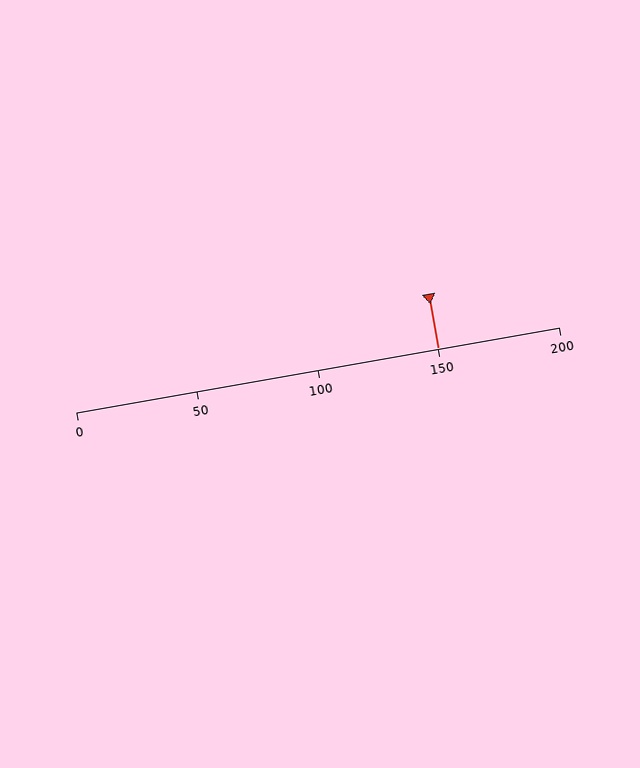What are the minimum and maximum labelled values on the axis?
The axis runs from 0 to 200.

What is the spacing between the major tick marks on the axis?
The major ticks are spaced 50 apart.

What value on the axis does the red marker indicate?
The marker indicates approximately 150.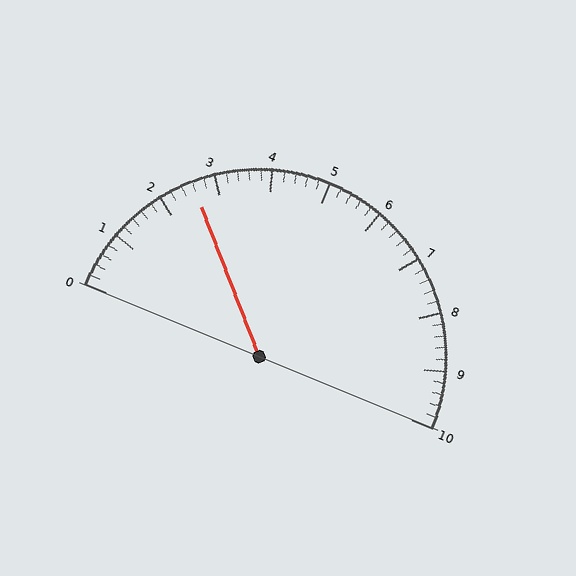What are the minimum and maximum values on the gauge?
The gauge ranges from 0 to 10.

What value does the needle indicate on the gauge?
The needle indicates approximately 2.6.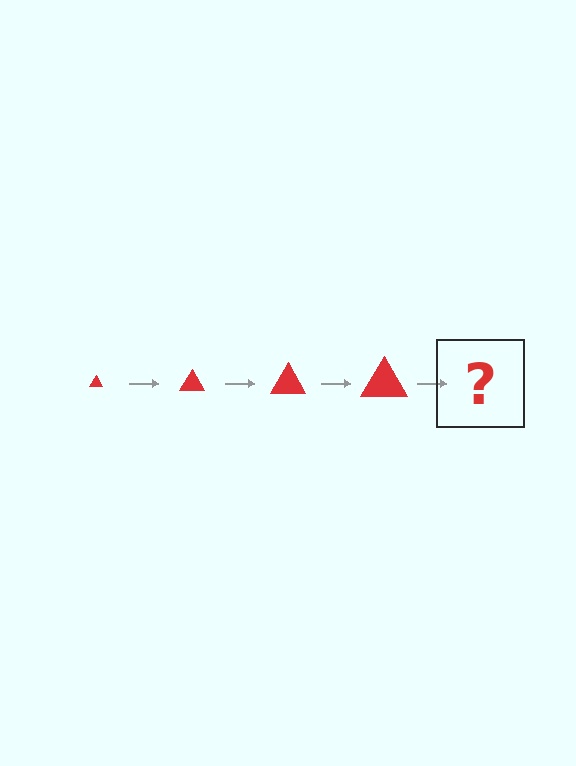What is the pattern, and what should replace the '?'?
The pattern is that the triangle gets progressively larger each step. The '?' should be a red triangle, larger than the previous one.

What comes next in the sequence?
The next element should be a red triangle, larger than the previous one.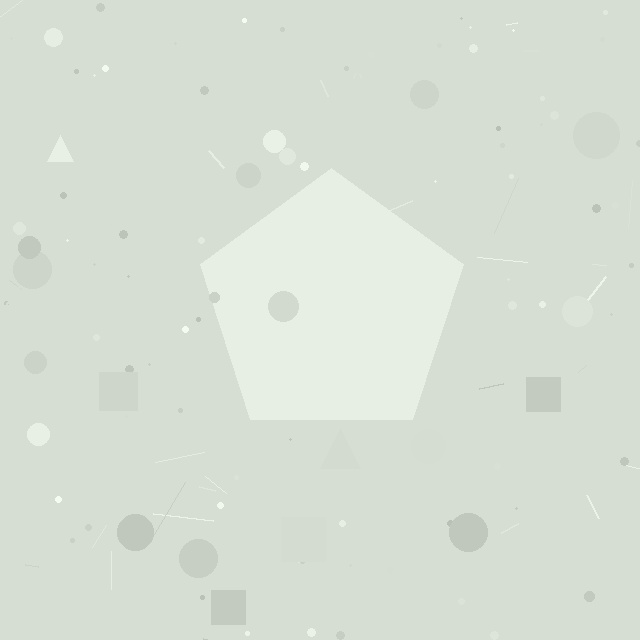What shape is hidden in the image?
A pentagon is hidden in the image.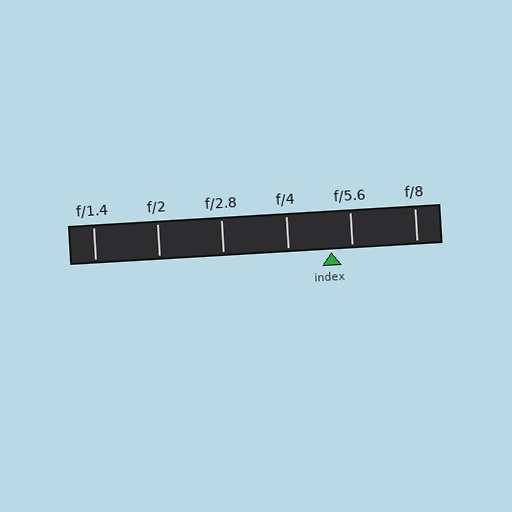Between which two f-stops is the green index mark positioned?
The index mark is between f/4 and f/5.6.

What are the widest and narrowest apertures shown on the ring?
The widest aperture shown is f/1.4 and the narrowest is f/8.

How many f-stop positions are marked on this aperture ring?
There are 6 f-stop positions marked.